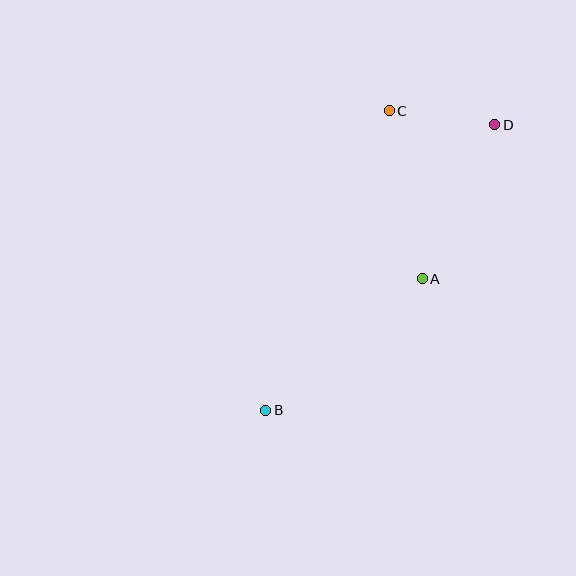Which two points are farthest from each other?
Points B and D are farthest from each other.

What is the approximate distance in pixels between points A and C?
The distance between A and C is approximately 171 pixels.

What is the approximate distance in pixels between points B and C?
The distance between B and C is approximately 324 pixels.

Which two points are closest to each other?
Points C and D are closest to each other.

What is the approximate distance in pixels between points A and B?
The distance between A and B is approximately 204 pixels.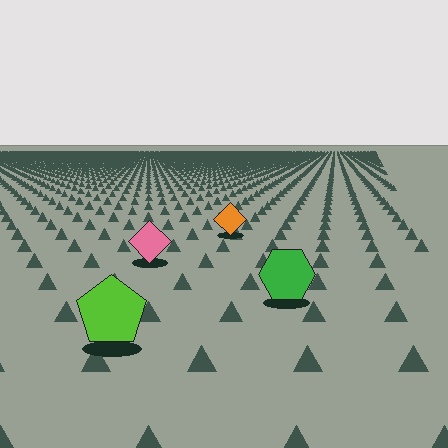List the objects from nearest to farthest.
From nearest to farthest: the lime pentagon, the green hexagon, the pink diamond, the orange diamond.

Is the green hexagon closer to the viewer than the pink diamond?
Yes. The green hexagon is closer — you can tell from the texture gradient: the ground texture is coarser near it.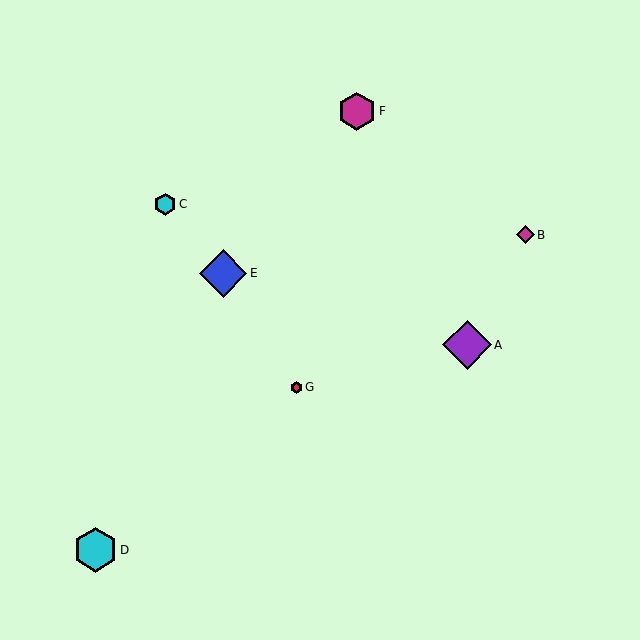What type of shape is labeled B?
Shape B is a magenta diamond.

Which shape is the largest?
The purple diamond (labeled A) is the largest.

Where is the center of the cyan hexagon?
The center of the cyan hexagon is at (165, 204).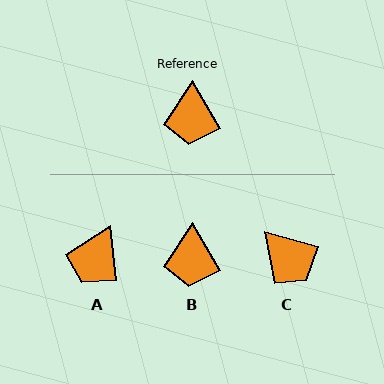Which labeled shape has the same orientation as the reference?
B.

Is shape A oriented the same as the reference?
No, it is off by about 24 degrees.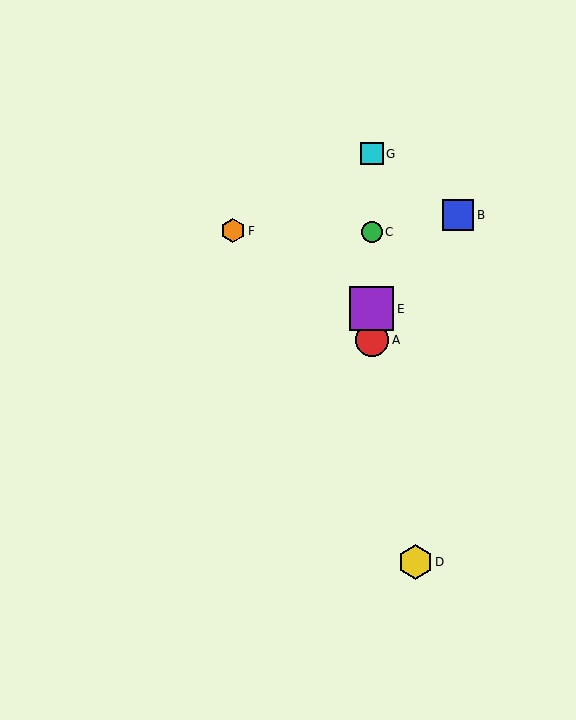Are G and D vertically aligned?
No, G is at x≈372 and D is at x≈415.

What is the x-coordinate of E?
Object E is at x≈372.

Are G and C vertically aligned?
Yes, both are at x≈372.